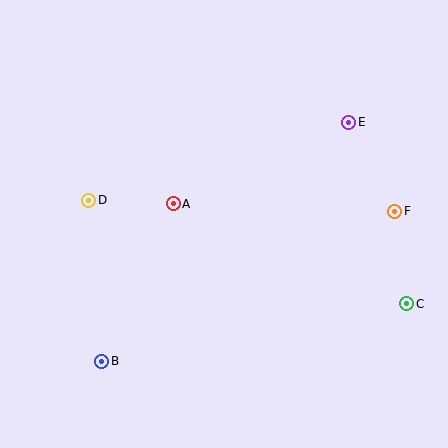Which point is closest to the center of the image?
Point A at (173, 204) is closest to the center.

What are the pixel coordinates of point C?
Point C is at (407, 304).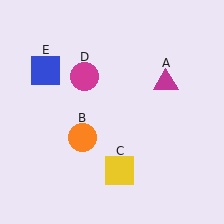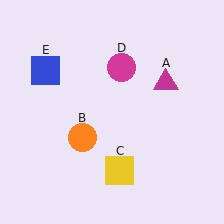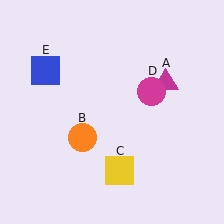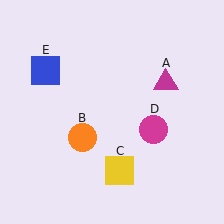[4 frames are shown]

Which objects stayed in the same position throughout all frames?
Magenta triangle (object A) and orange circle (object B) and yellow square (object C) and blue square (object E) remained stationary.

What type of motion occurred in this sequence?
The magenta circle (object D) rotated clockwise around the center of the scene.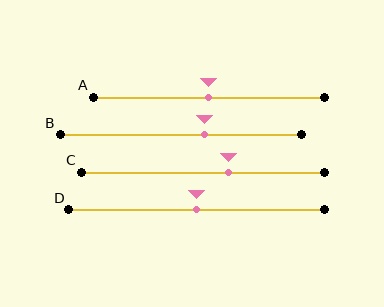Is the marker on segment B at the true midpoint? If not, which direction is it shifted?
No, the marker on segment B is shifted to the right by about 10% of the segment length.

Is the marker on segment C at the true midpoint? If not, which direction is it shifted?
No, the marker on segment C is shifted to the right by about 11% of the segment length.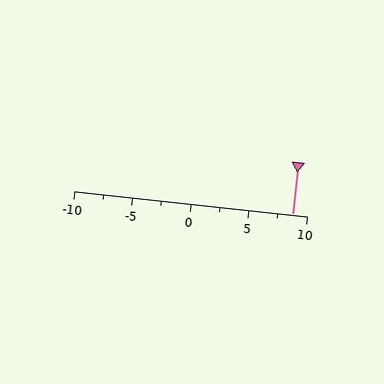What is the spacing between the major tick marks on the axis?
The major ticks are spaced 5 apart.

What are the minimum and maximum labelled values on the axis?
The axis runs from -10 to 10.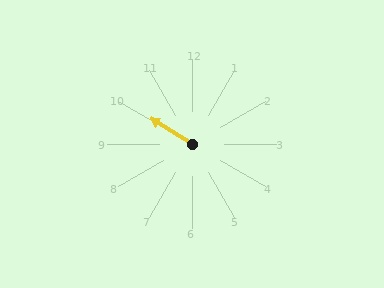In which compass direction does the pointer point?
Northwest.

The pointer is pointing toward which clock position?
Roughly 10 o'clock.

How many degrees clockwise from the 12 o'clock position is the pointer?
Approximately 302 degrees.